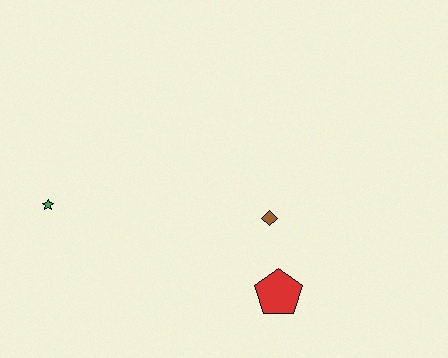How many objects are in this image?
There are 3 objects.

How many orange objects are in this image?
There are no orange objects.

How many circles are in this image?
There are no circles.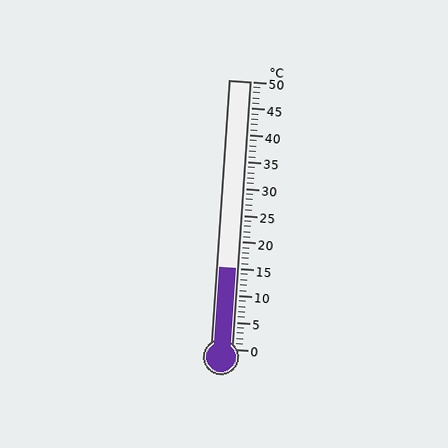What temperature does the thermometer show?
The thermometer shows approximately 15°C.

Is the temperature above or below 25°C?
The temperature is below 25°C.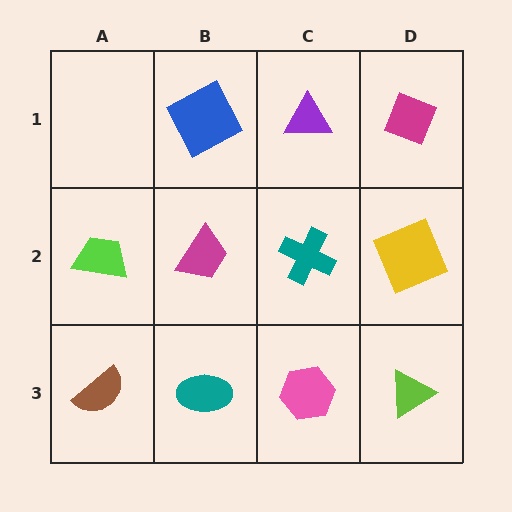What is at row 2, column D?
A yellow square.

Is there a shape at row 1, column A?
No, that cell is empty.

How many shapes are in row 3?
4 shapes.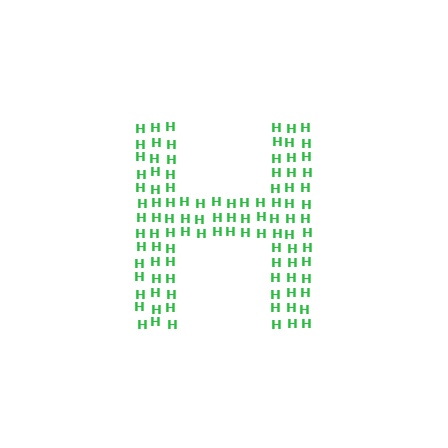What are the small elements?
The small elements are letter H's.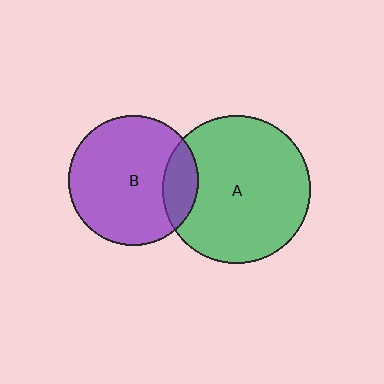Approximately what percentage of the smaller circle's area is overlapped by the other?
Approximately 15%.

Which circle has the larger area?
Circle A (green).